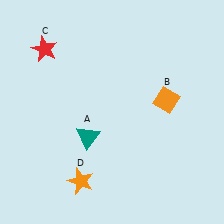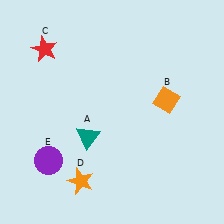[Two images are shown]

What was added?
A purple circle (E) was added in Image 2.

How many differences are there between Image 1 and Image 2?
There is 1 difference between the two images.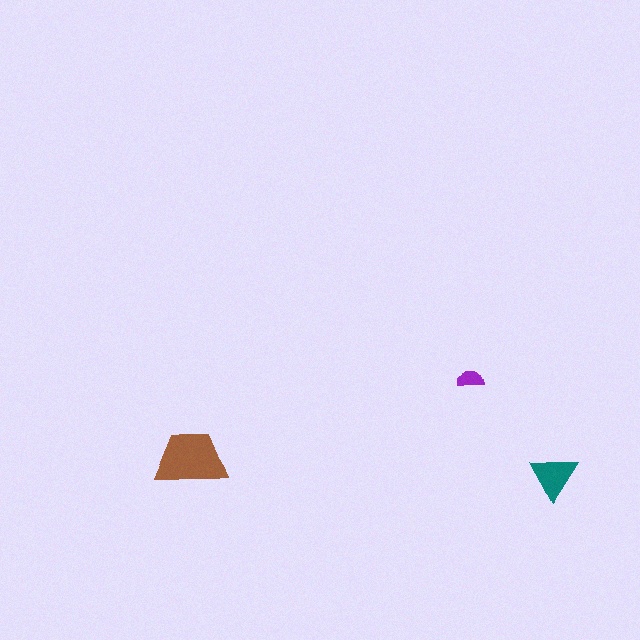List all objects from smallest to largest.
The purple semicircle, the teal triangle, the brown trapezoid.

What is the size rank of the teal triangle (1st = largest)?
2nd.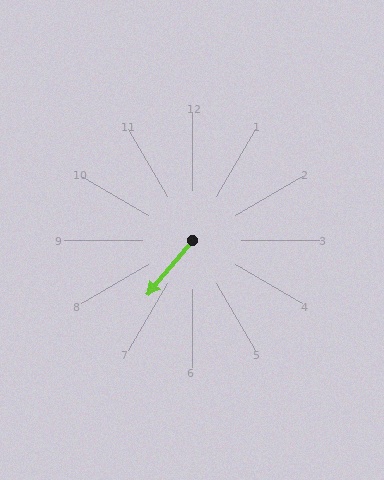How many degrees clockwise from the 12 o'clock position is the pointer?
Approximately 220 degrees.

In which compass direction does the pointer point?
Southwest.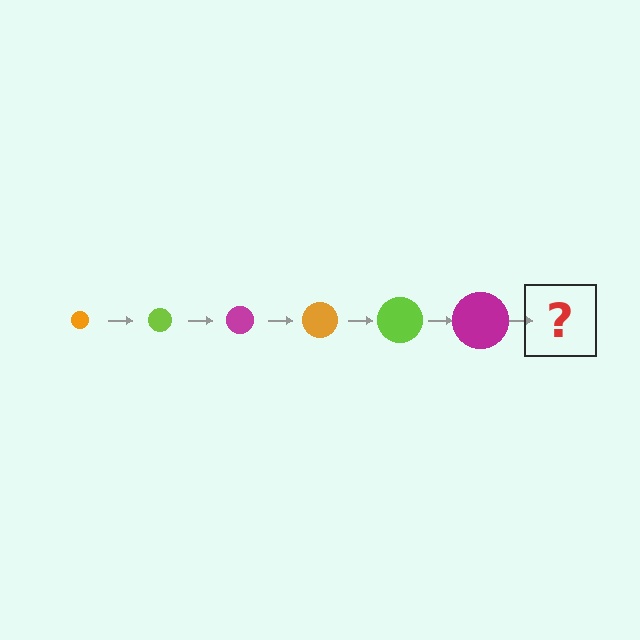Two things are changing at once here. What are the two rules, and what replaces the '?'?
The two rules are that the circle grows larger each step and the color cycles through orange, lime, and magenta. The '?' should be an orange circle, larger than the previous one.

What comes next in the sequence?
The next element should be an orange circle, larger than the previous one.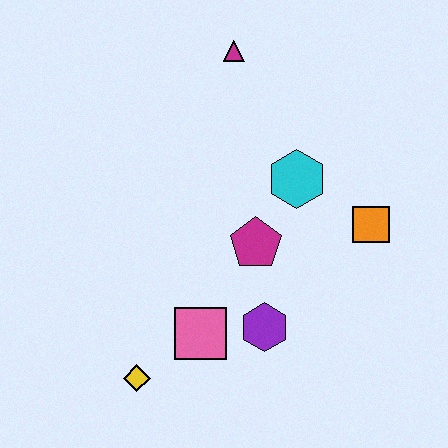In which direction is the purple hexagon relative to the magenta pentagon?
The purple hexagon is below the magenta pentagon.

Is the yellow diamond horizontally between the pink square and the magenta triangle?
No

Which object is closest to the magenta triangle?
The cyan hexagon is closest to the magenta triangle.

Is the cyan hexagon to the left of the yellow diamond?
No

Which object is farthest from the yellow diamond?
The magenta triangle is farthest from the yellow diamond.